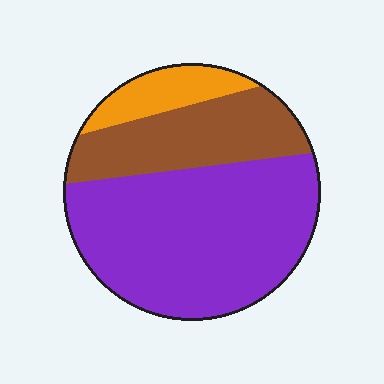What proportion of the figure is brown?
Brown covers roughly 25% of the figure.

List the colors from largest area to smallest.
From largest to smallest: purple, brown, orange.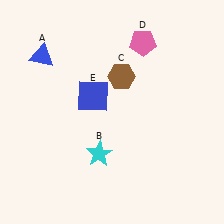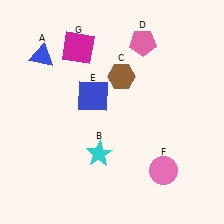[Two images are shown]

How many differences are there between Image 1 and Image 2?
There are 2 differences between the two images.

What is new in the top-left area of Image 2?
A magenta square (G) was added in the top-left area of Image 2.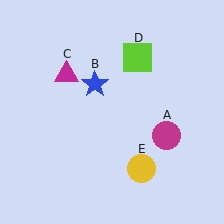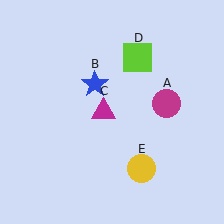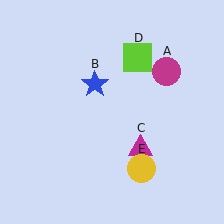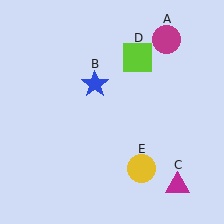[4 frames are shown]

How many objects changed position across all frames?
2 objects changed position: magenta circle (object A), magenta triangle (object C).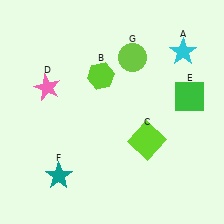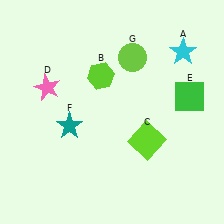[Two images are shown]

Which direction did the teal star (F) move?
The teal star (F) moved up.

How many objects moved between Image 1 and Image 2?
1 object moved between the two images.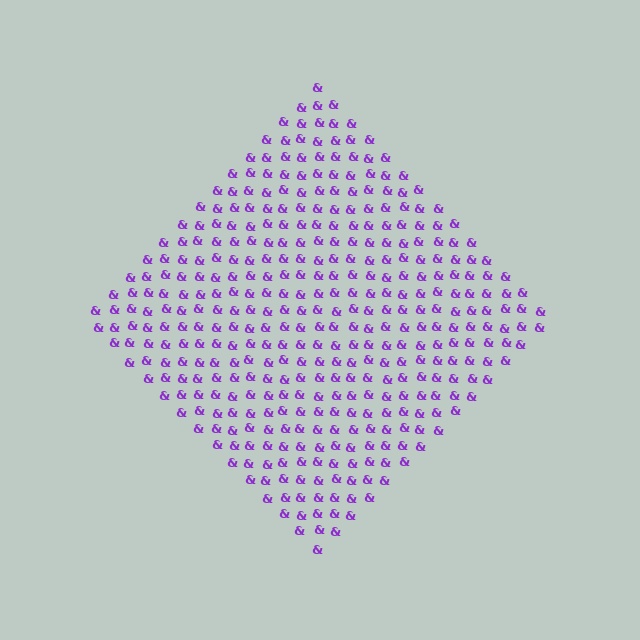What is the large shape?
The large shape is a diamond.